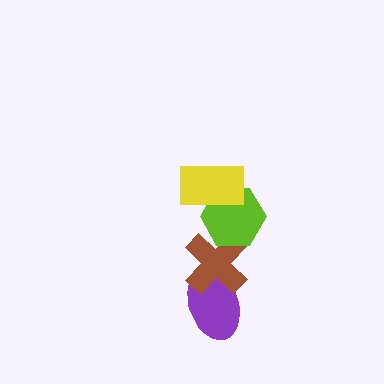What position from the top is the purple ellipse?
The purple ellipse is 4th from the top.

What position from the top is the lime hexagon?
The lime hexagon is 2nd from the top.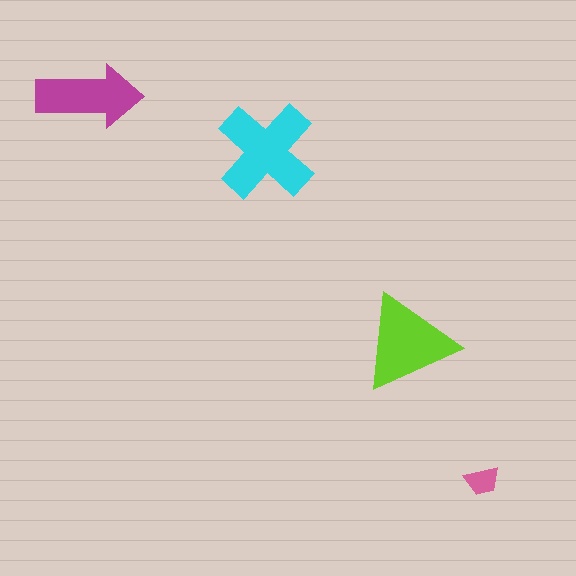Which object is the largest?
The cyan cross.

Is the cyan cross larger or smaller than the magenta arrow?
Larger.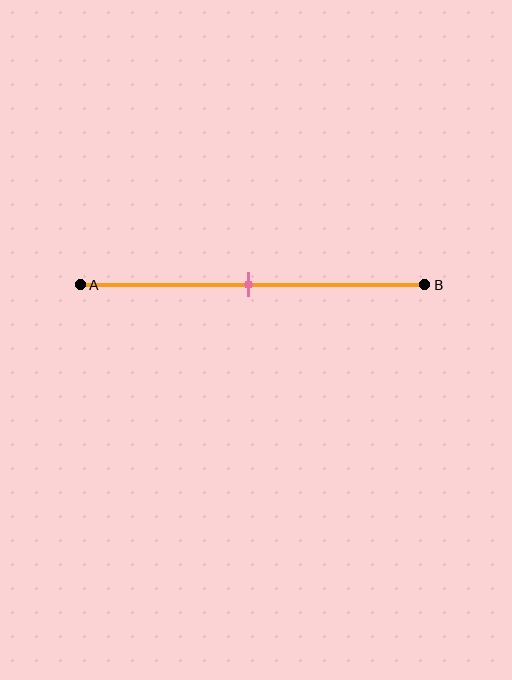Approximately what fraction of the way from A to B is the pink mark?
The pink mark is approximately 50% of the way from A to B.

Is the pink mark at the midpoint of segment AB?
Yes, the mark is approximately at the midpoint.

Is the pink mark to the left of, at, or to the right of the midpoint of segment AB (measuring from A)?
The pink mark is approximately at the midpoint of segment AB.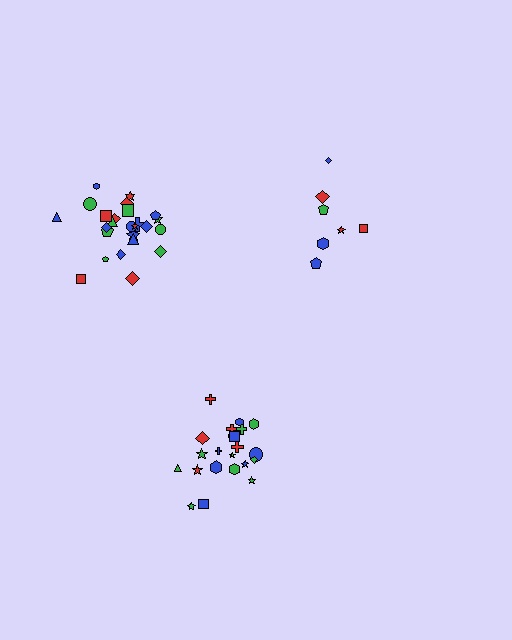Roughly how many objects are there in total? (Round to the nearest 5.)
Roughly 55 objects in total.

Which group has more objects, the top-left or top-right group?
The top-left group.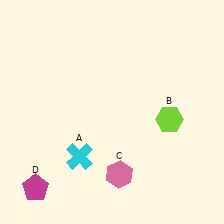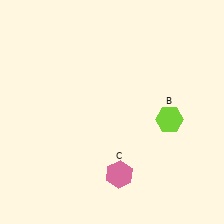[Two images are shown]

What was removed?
The cyan cross (A), the magenta pentagon (D) were removed in Image 2.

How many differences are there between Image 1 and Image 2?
There are 2 differences between the two images.